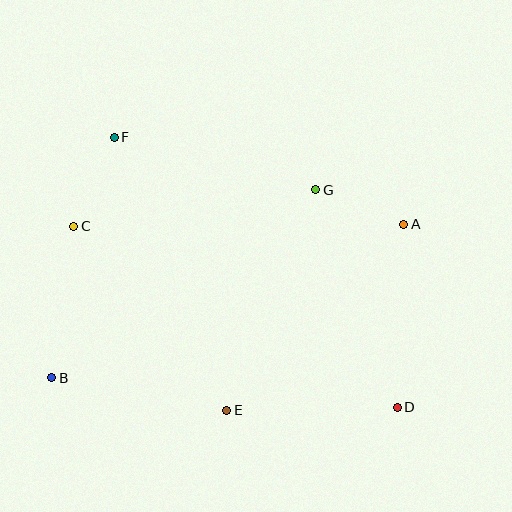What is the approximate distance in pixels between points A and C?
The distance between A and C is approximately 330 pixels.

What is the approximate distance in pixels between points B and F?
The distance between B and F is approximately 248 pixels.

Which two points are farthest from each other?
Points D and F are farthest from each other.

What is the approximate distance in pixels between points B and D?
The distance between B and D is approximately 347 pixels.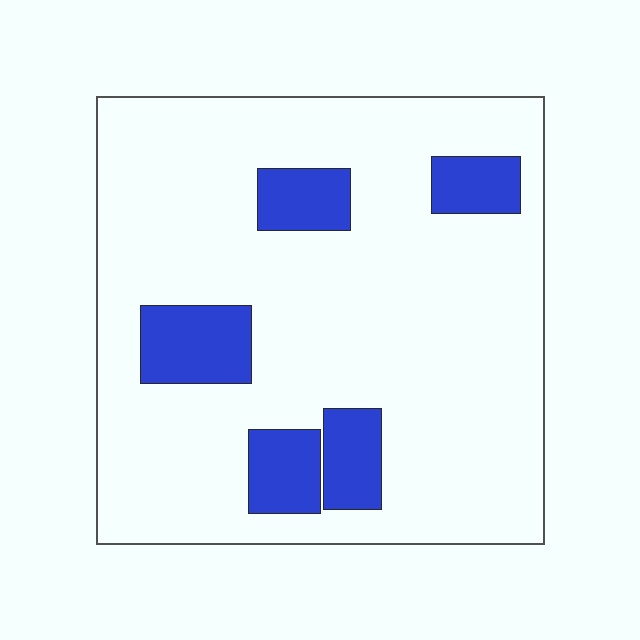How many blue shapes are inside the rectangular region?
5.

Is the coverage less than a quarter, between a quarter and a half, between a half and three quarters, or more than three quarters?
Less than a quarter.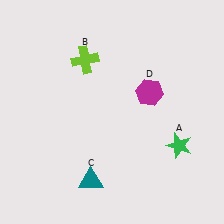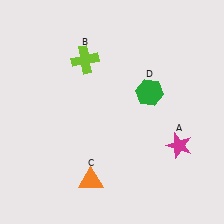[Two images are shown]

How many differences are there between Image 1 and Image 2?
There are 3 differences between the two images.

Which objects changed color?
A changed from green to magenta. C changed from teal to orange. D changed from magenta to green.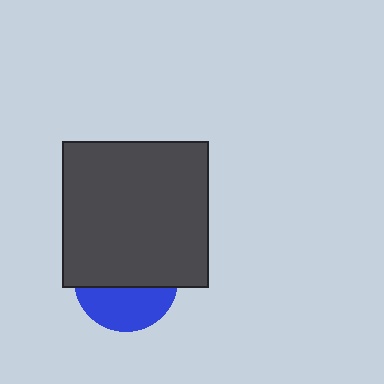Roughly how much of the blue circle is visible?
A small part of it is visible (roughly 41%).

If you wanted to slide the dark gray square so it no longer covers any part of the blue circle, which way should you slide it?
Slide it up — that is the most direct way to separate the two shapes.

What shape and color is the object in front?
The object in front is a dark gray square.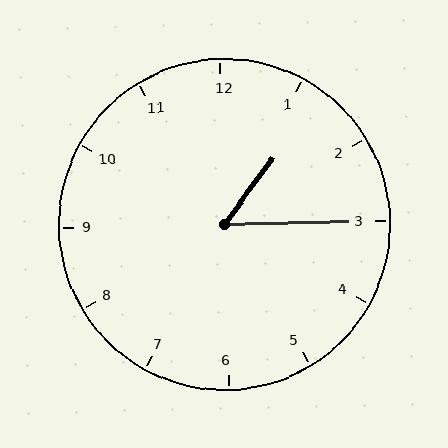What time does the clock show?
1:15.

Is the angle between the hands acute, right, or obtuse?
It is acute.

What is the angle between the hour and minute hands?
Approximately 52 degrees.